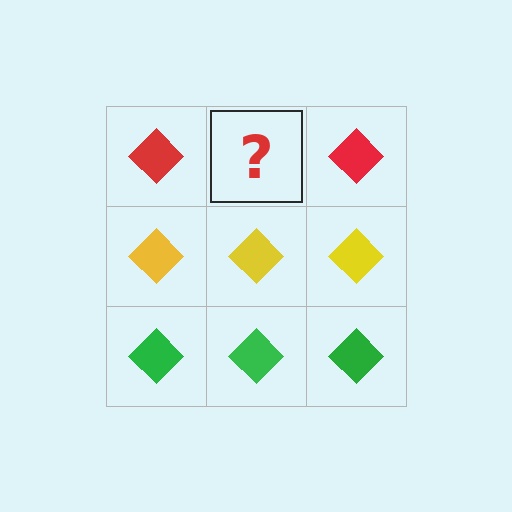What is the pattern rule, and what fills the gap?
The rule is that each row has a consistent color. The gap should be filled with a red diamond.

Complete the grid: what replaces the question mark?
The question mark should be replaced with a red diamond.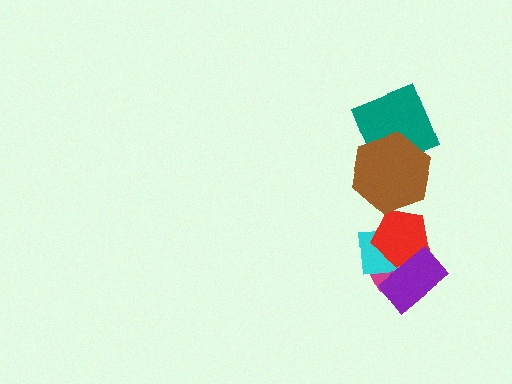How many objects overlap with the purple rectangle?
3 objects overlap with the purple rectangle.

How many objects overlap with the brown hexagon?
2 objects overlap with the brown hexagon.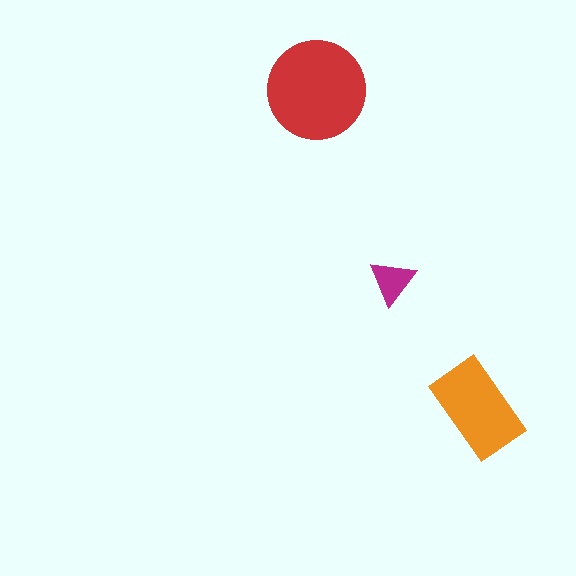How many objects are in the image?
There are 3 objects in the image.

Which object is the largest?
The red circle.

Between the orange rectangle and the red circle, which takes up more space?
The red circle.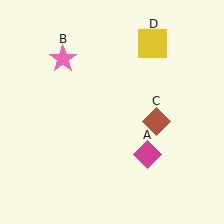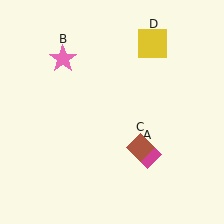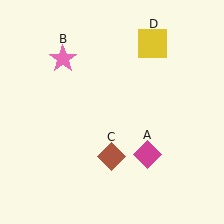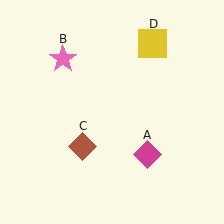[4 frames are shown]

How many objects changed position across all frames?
1 object changed position: brown diamond (object C).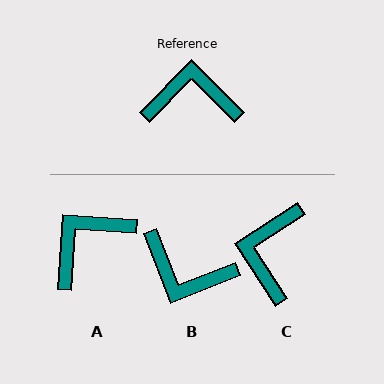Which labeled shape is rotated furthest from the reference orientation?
B, about 156 degrees away.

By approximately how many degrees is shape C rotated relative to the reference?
Approximately 78 degrees counter-clockwise.